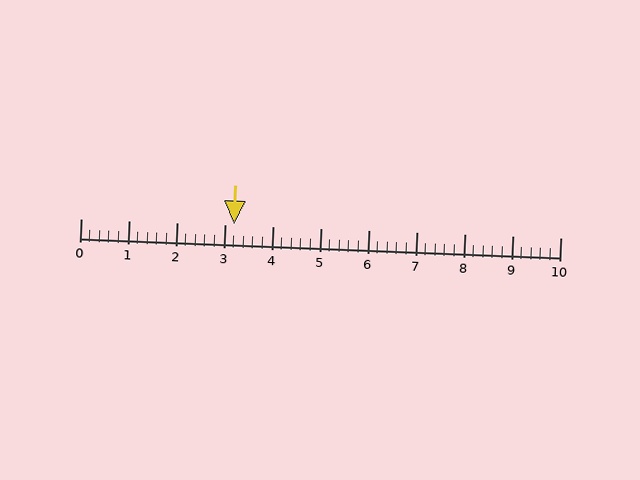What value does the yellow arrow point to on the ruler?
The yellow arrow points to approximately 3.2.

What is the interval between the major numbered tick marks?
The major tick marks are spaced 1 units apart.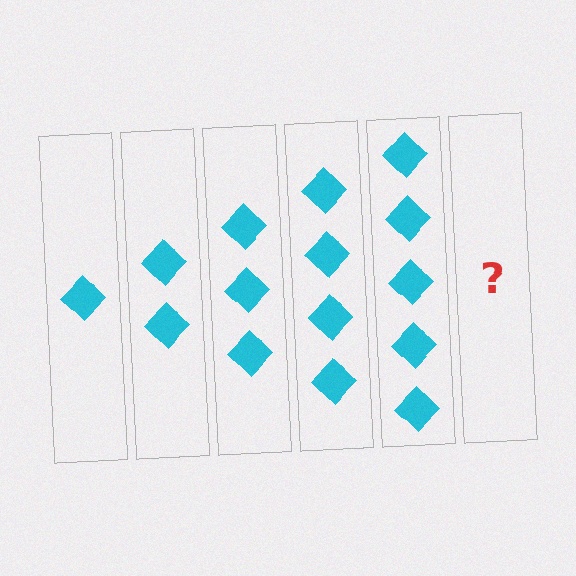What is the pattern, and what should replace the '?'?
The pattern is that each step adds one more diamond. The '?' should be 6 diamonds.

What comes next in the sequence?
The next element should be 6 diamonds.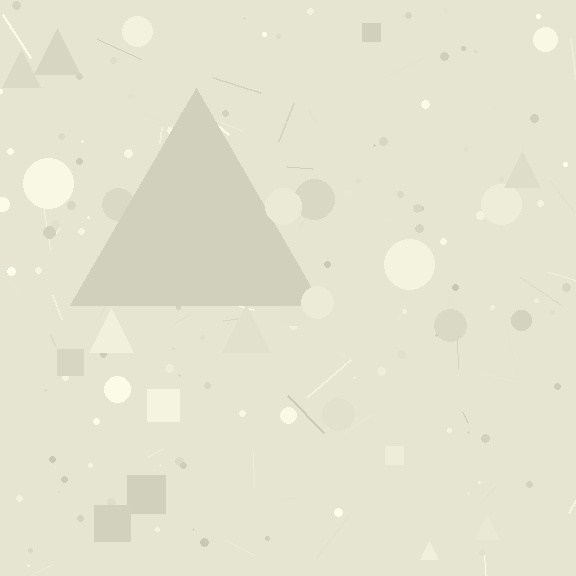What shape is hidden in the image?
A triangle is hidden in the image.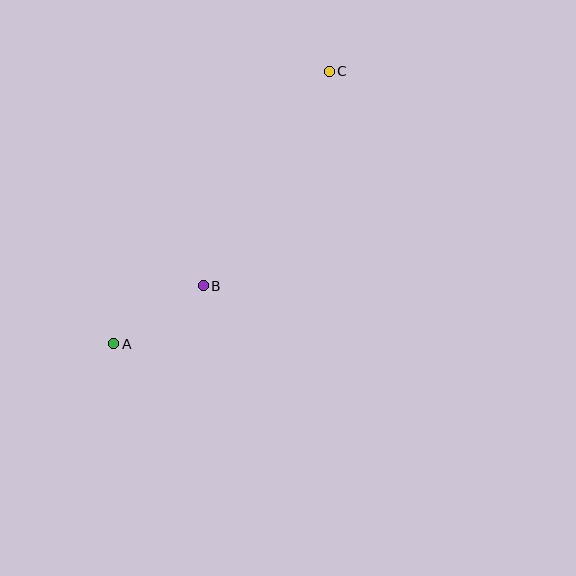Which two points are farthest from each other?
Points A and C are farthest from each other.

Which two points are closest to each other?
Points A and B are closest to each other.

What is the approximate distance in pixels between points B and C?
The distance between B and C is approximately 249 pixels.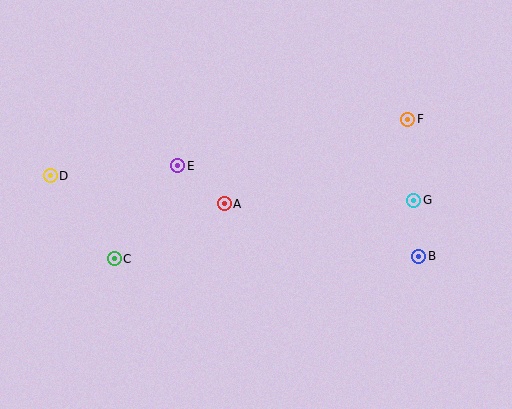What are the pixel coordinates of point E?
Point E is at (178, 166).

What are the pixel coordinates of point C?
Point C is at (114, 259).